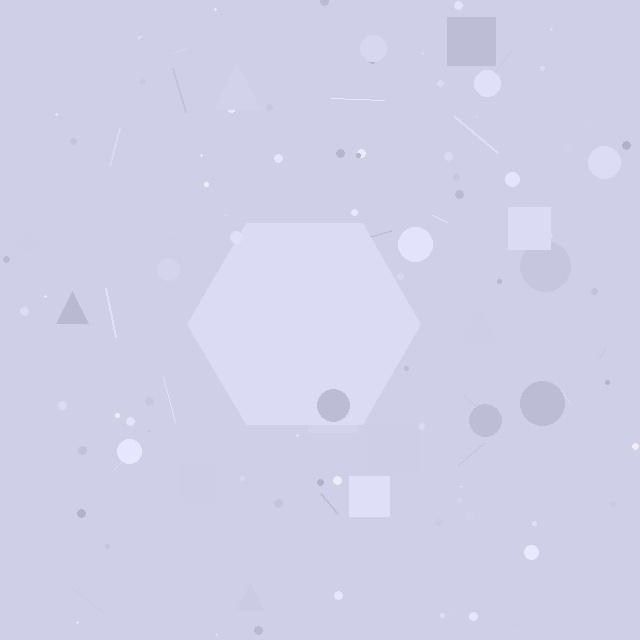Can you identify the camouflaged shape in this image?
The camouflaged shape is a hexagon.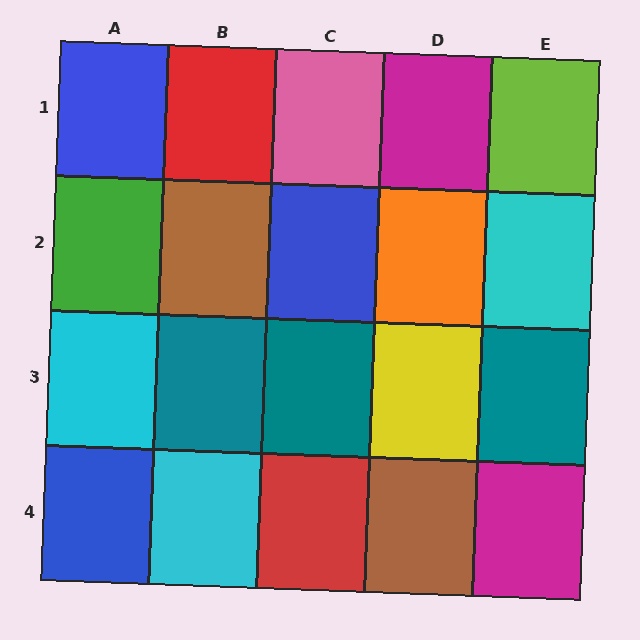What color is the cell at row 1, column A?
Blue.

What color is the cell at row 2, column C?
Blue.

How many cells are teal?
3 cells are teal.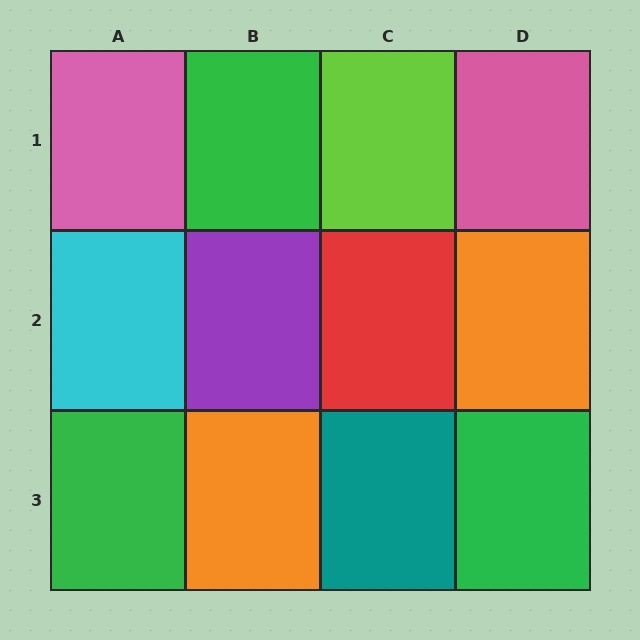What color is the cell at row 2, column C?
Red.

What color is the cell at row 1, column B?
Green.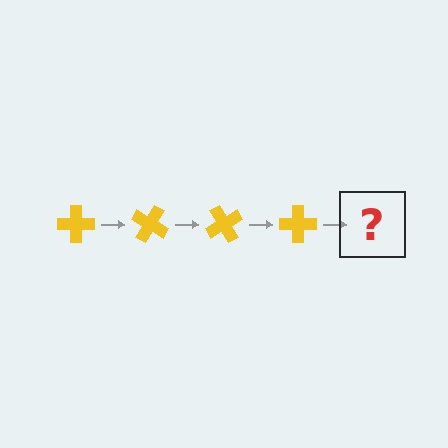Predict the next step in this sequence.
The next step is a yellow cross rotated 120 degrees.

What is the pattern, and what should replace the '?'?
The pattern is that the cross rotates 30 degrees each step. The '?' should be a yellow cross rotated 120 degrees.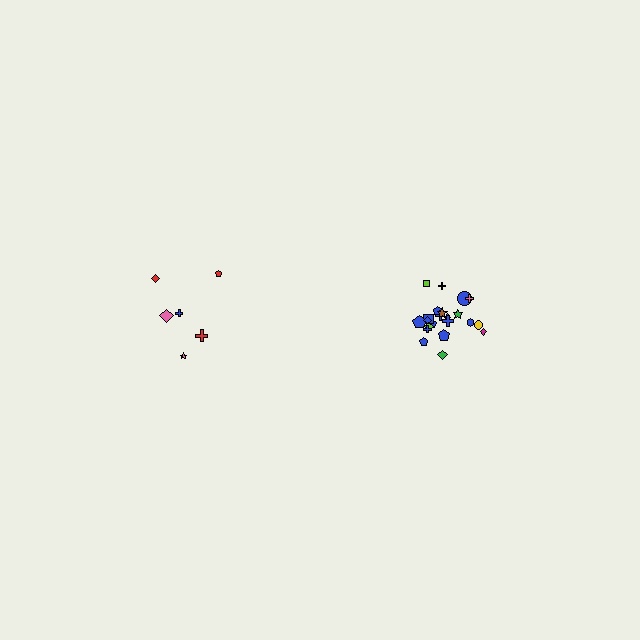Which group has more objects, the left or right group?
The right group.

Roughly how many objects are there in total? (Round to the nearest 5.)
Roughly 30 objects in total.